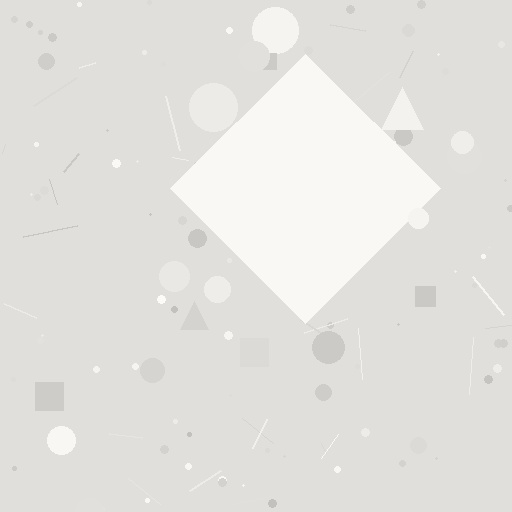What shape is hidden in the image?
A diamond is hidden in the image.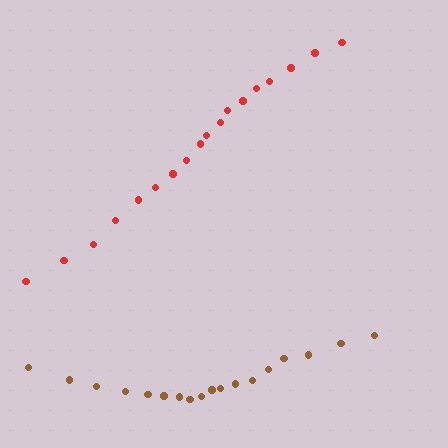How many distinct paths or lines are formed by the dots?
There are 2 distinct paths.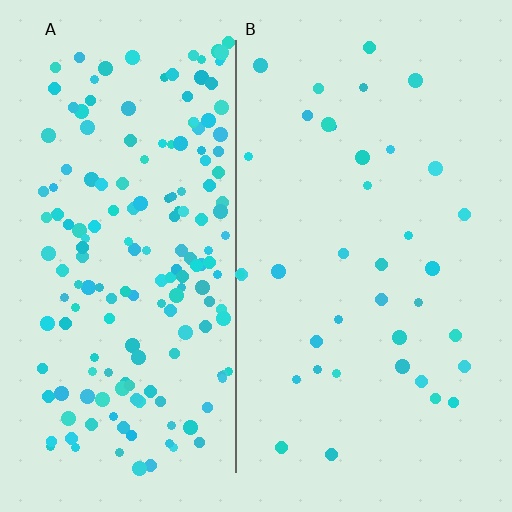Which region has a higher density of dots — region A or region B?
A (the left).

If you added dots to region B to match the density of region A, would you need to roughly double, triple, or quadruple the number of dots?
Approximately quadruple.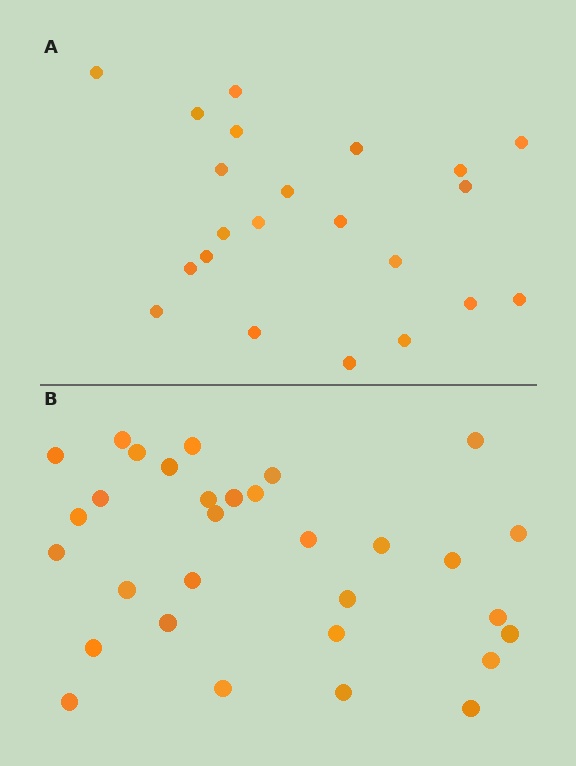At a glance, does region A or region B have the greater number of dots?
Region B (the bottom region) has more dots.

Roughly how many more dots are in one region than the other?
Region B has roughly 8 or so more dots than region A.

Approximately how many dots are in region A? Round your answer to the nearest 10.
About 20 dots. (The exact count is 22, which rounds to 20.)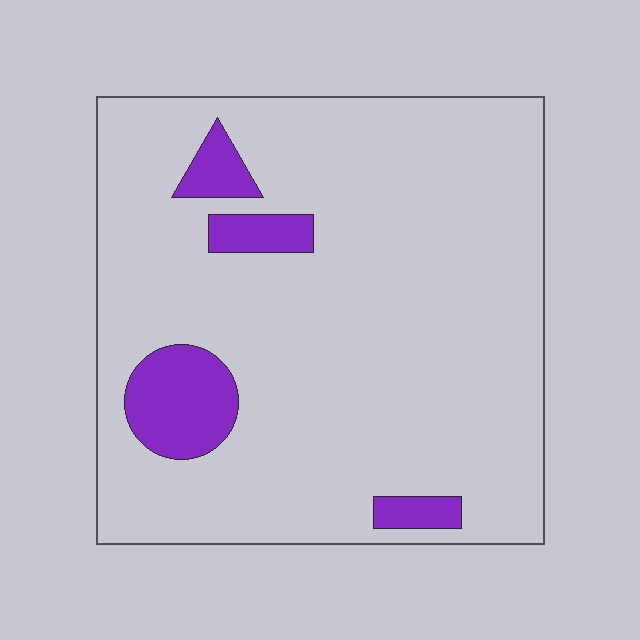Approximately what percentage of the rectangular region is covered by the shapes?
Approximately 10%.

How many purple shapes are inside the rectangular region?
4.